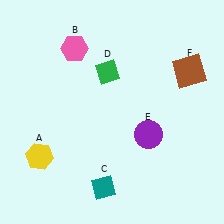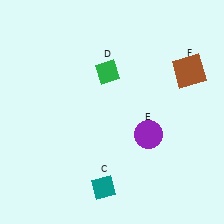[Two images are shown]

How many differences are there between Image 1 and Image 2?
There are 2 differences between the two images.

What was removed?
The yellow hexagon (A), the pink hexagon (B) were removed in Image 2.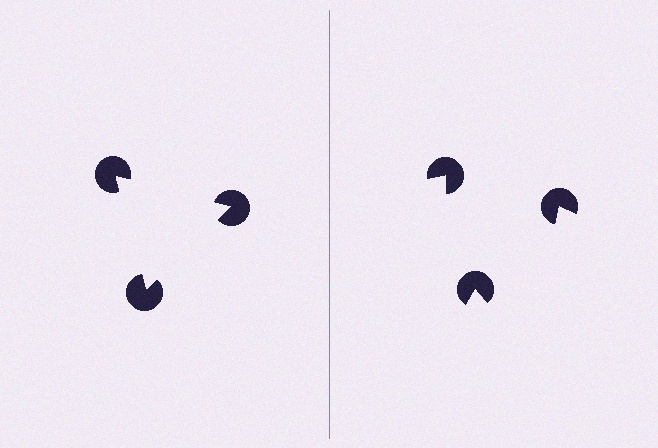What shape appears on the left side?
An illusory triangle.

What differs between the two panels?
The pac-man discs are positioned identically on both sides; only the wedge orientations differ. On the left they align to a triangle; on the right they are misaligned.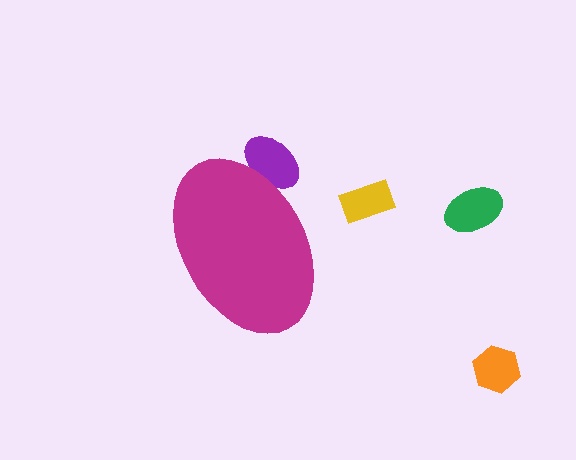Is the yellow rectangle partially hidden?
No, the yellow rectangle is fully visible.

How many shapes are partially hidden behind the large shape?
1 shape is partially hidden.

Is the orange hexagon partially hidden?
No, the orange hexagon is fully visible.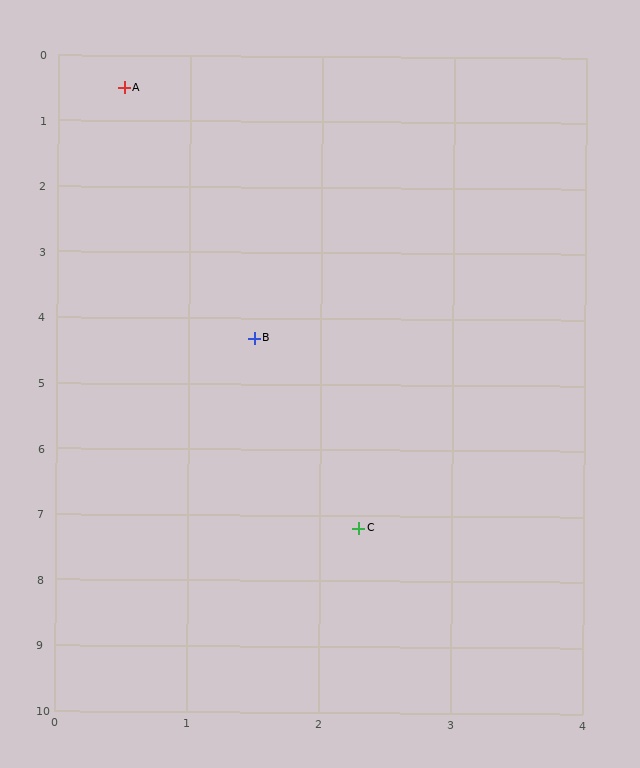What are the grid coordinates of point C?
Point C is at approximately (2.3, 7.2).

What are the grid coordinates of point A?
Point A is at approximately (0.5, 0.5).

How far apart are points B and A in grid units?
Points B and A are about 3.9 grid units apart.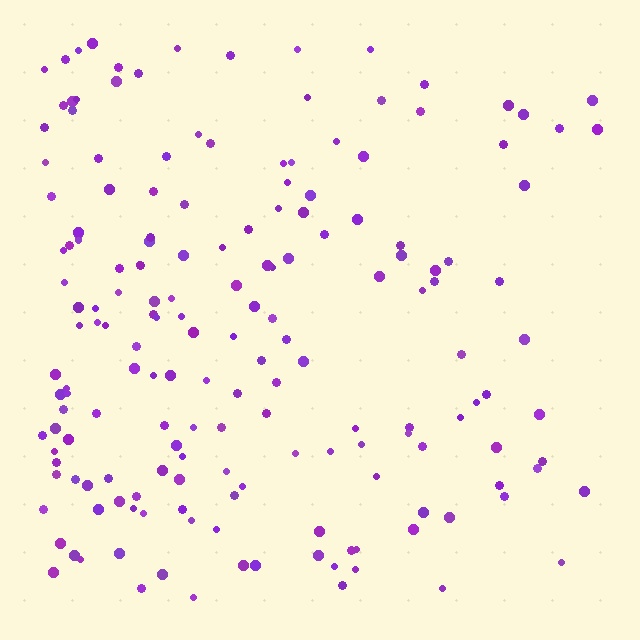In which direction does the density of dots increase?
From right to left, with the left side densest.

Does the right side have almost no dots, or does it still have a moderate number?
Still a moderate number, just noticeably fewer than the left.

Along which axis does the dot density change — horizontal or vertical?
Horizontal.